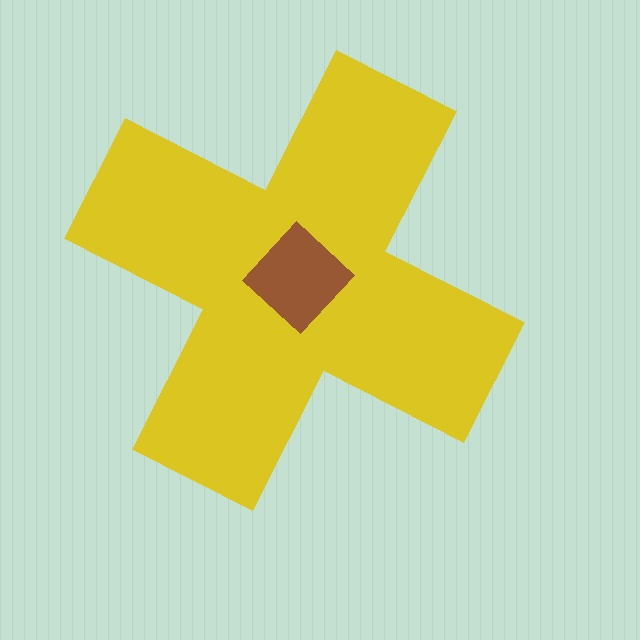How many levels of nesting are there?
2.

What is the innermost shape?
The brown diamond.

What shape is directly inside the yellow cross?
The brown diamond.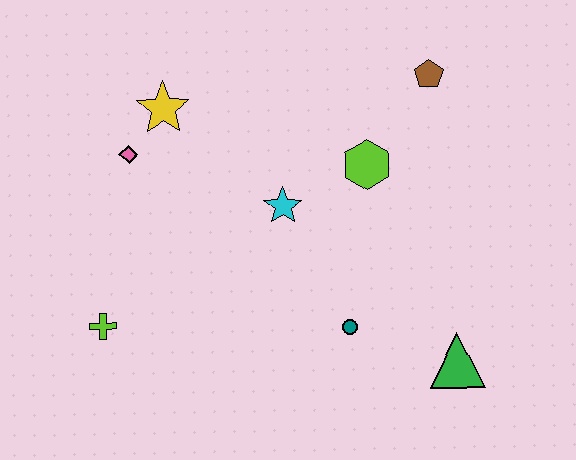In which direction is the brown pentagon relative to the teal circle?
The brown pentagon is above the teal circle.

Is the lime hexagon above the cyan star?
Yes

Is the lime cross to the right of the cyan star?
No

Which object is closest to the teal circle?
The green triangle is closest to the teal circle.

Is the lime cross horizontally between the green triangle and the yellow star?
No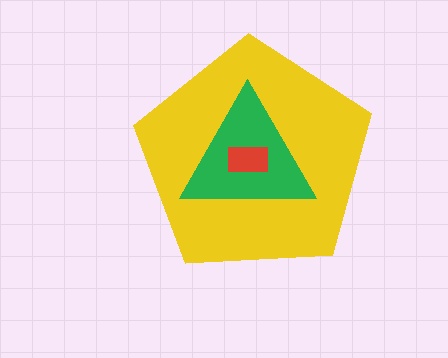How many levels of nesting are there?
3.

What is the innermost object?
The red rectangle.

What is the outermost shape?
The yellow pentagon.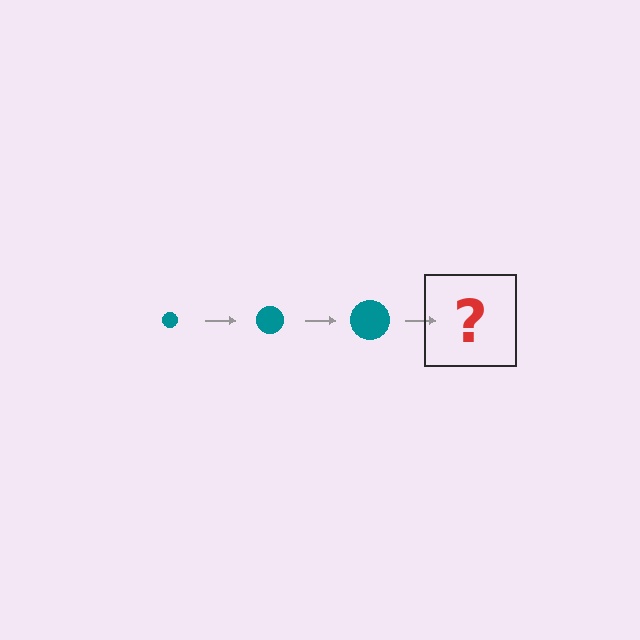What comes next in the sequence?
The next element should be a teal circle, larger than the previous one.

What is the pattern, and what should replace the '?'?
The pattern is that the circle gets progressively larger each step. The '?' should be a teal circle, larger than the previous one.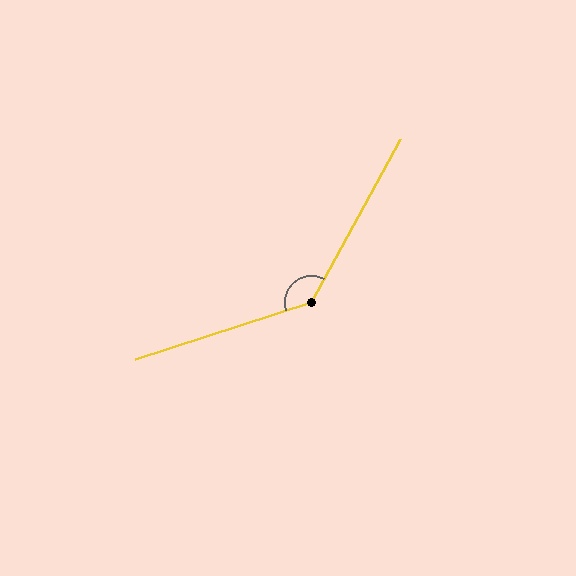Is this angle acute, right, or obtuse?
It is obtuse.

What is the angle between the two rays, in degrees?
Approximately 137 degrees.